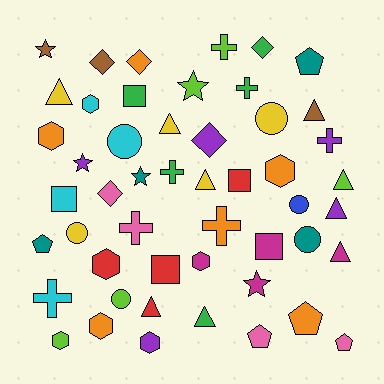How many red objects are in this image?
There are 4 red objects.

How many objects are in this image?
There are 50 objects.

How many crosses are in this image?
There are 7 crosses.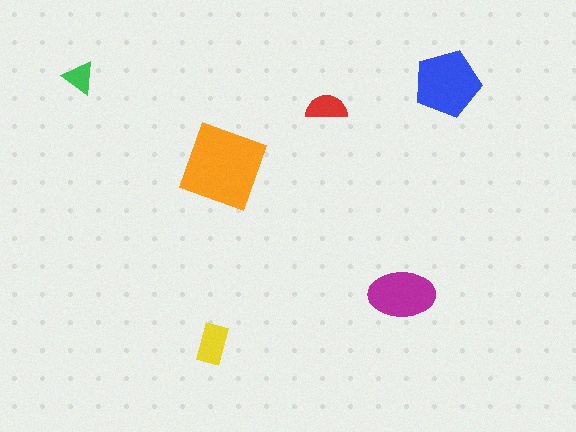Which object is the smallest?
The green triangle.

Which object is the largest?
The orange square.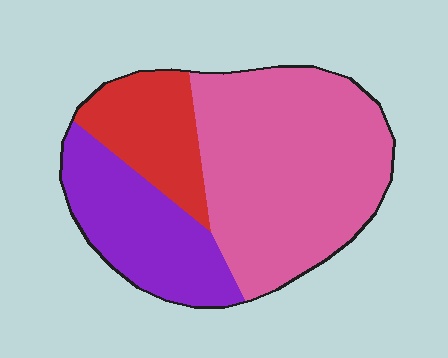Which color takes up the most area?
Pink, at roughly 55%.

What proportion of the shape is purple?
Purple covers 26% of the shape.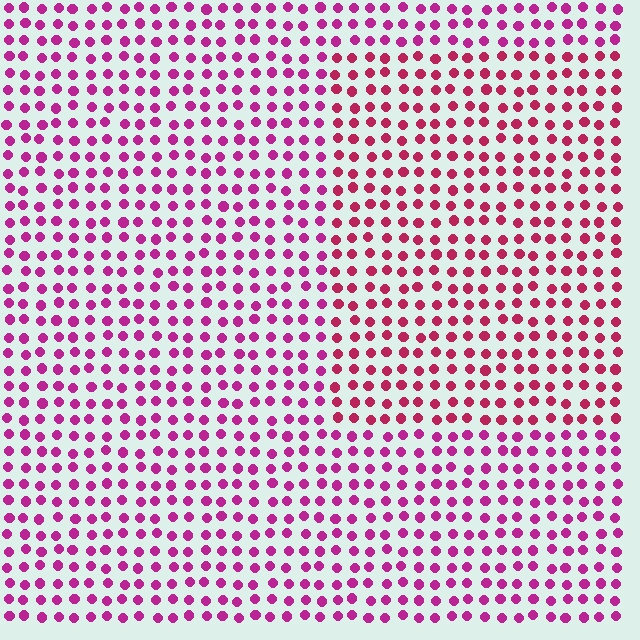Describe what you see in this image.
The image is filled with small magenta elements in a uniform arrangement. A rectangle-shaped region is visible where the elements are tinted to a slightly different hue, forming a subtle color boundary.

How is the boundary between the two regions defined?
The boundary is defined purely by a slight shift in hue (about 23 degrees). Spacing, size, and orientation are identical on both sides.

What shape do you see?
I see a rectangle.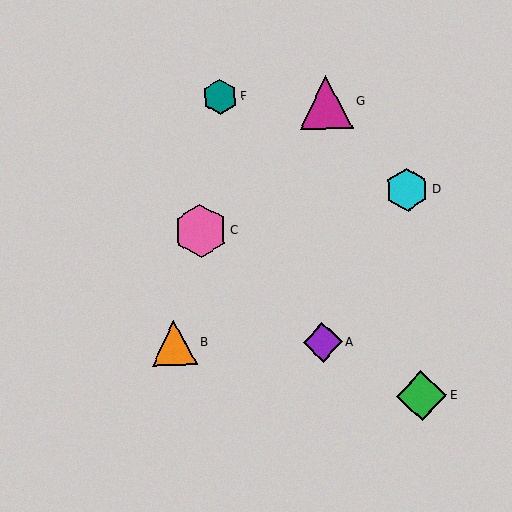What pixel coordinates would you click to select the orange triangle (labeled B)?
Click at (174, 343) to select the orange triangle B.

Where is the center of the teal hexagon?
The center of the teal hexagon is at (220, 97).